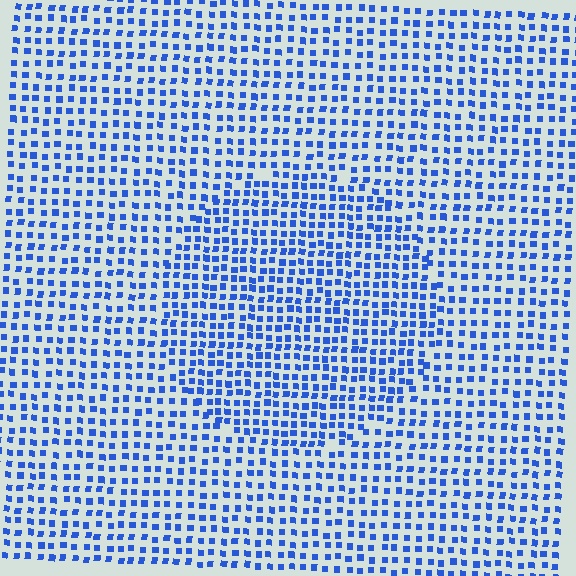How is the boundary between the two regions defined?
The boundary is defined by a change in element density (approximately 1.4x ratio). All elements are the same color, size, and shape.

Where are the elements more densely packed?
The elements are more densely packed inside the circle boundary.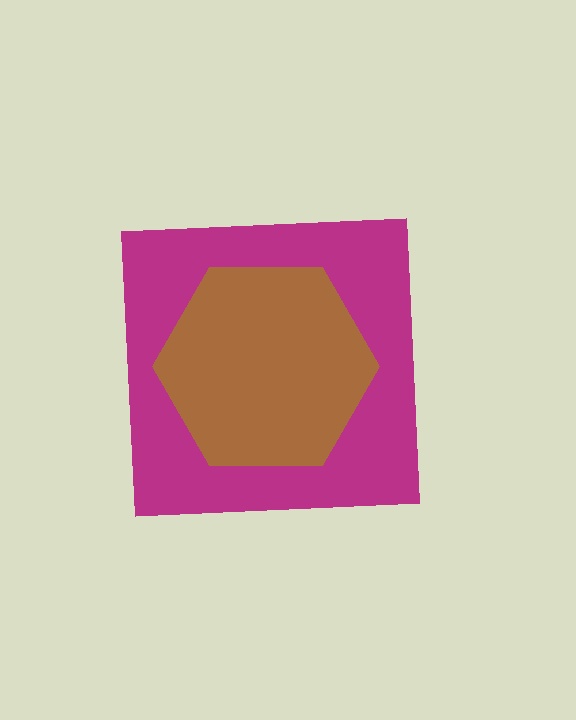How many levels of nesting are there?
2.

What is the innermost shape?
The brown hexagon.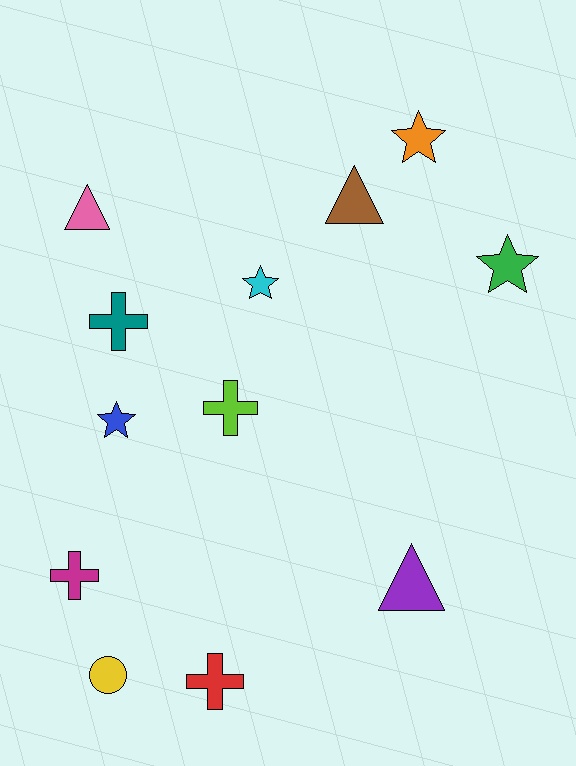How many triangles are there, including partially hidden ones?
There are 3 triangles.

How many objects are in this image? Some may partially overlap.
There are 12 objects.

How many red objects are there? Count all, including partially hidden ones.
There is 1 red object.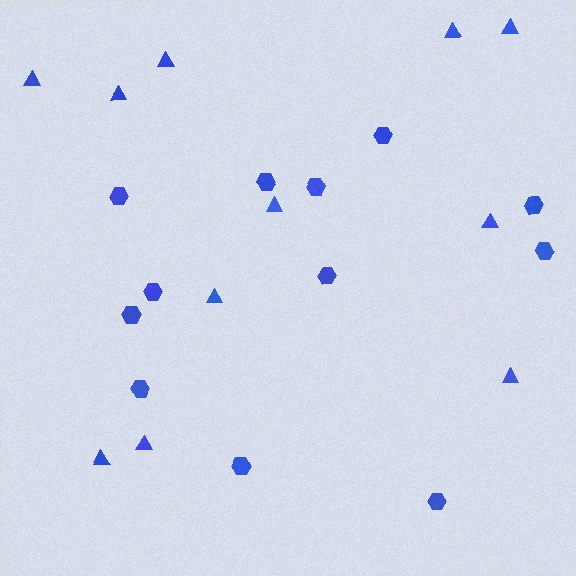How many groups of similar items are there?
There are 2 groups: one group of hexagons (12) and one group of triangles (11).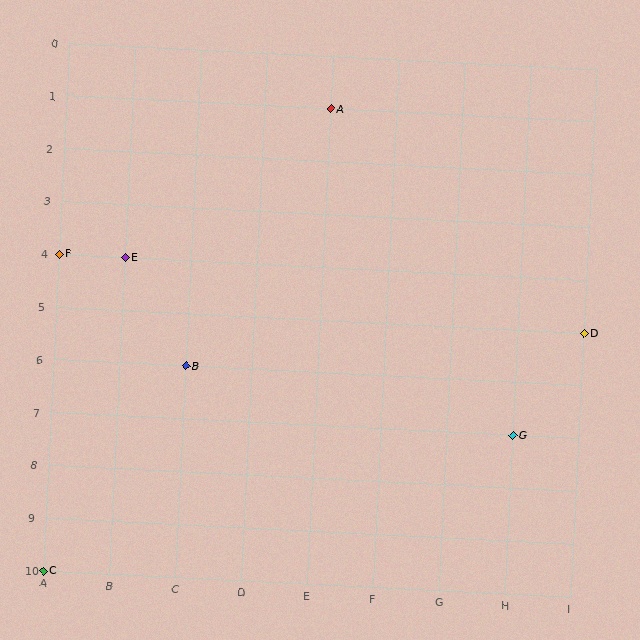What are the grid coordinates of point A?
Point A is at grid coordinates (E, 1).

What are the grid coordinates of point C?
Point C is at grid coordinates (A, 10).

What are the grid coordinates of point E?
Point E is at grid coordinates (B, 4).